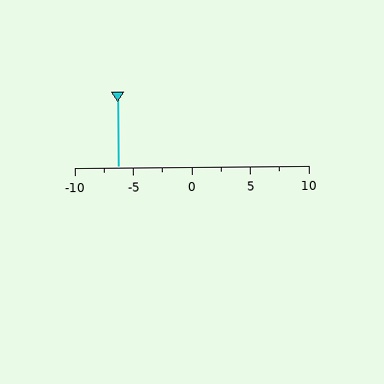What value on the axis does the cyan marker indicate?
The marker indicates approximately -6.2.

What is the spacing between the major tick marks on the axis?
The major ticks are spaced 5 apart.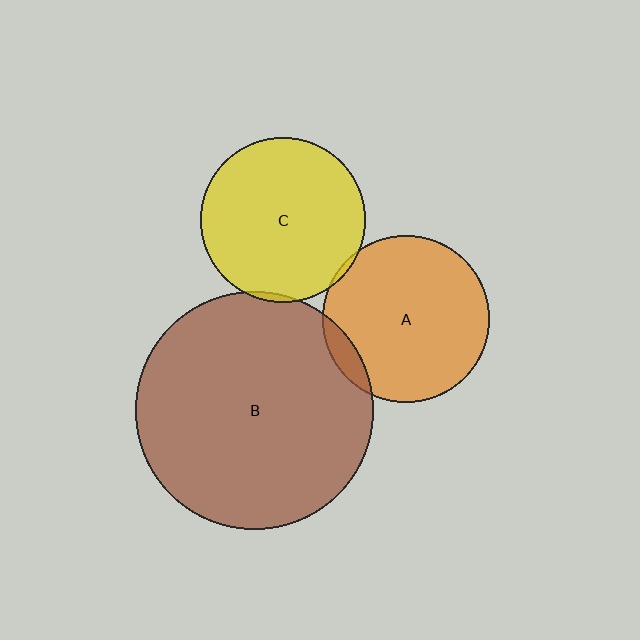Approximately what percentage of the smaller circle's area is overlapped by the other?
Approximately 10%.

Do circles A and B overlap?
Yes.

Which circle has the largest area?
Circle B (brown).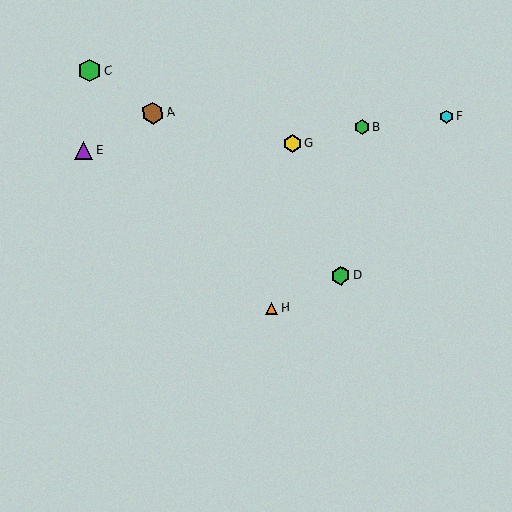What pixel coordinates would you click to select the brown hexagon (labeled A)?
Click at (153, 113) to select the brown hexagon A.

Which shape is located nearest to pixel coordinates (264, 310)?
The orange triangle (labeled H) at (271, 308) is nearest to that location.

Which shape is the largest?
The green hexagon (labeled C) is the largest.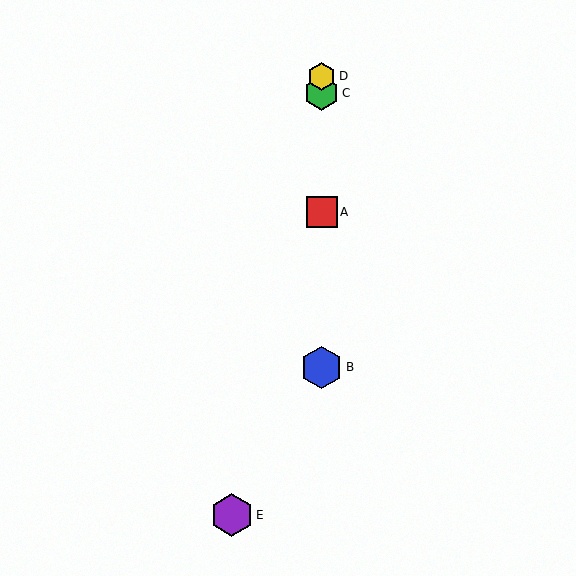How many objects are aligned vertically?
4 objects (A, B, C, D) are aligned vertically.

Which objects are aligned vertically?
Objects A, B, C, D are aligned vertically.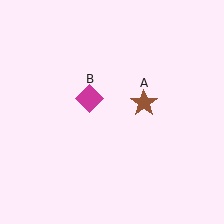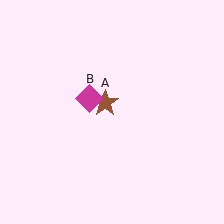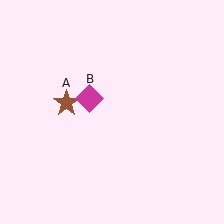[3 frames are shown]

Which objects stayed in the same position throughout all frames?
Magenta diamond (object B) remained stationary.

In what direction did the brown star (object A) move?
The brown star (object A) moved left.